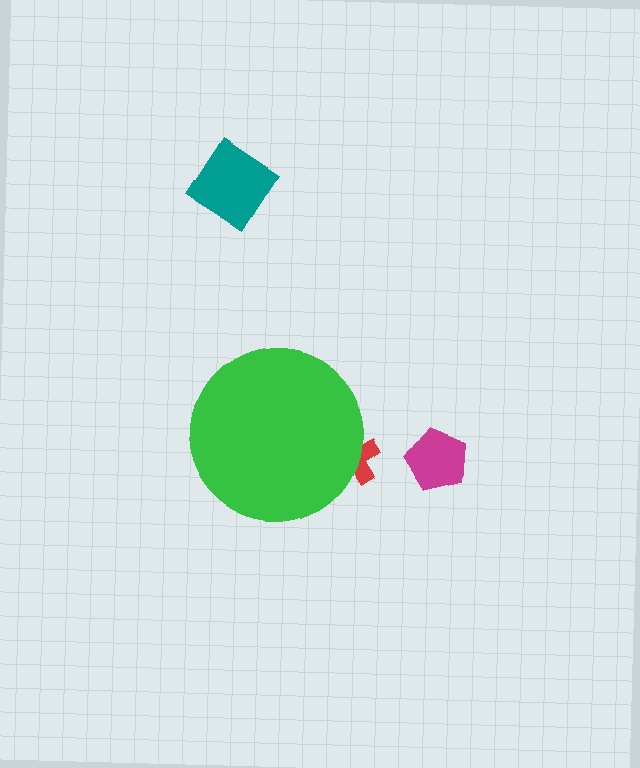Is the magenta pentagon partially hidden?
No, the magenta pentagon is fully visible.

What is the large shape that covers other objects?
A green circle.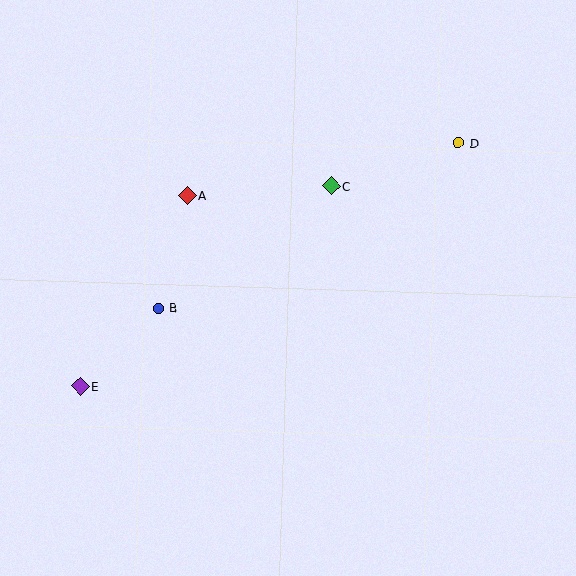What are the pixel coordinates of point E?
Point E is at (80, 386).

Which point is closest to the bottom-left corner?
Point E is closest to the bottom-left corner.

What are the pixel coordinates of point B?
Point B is at (159, 308).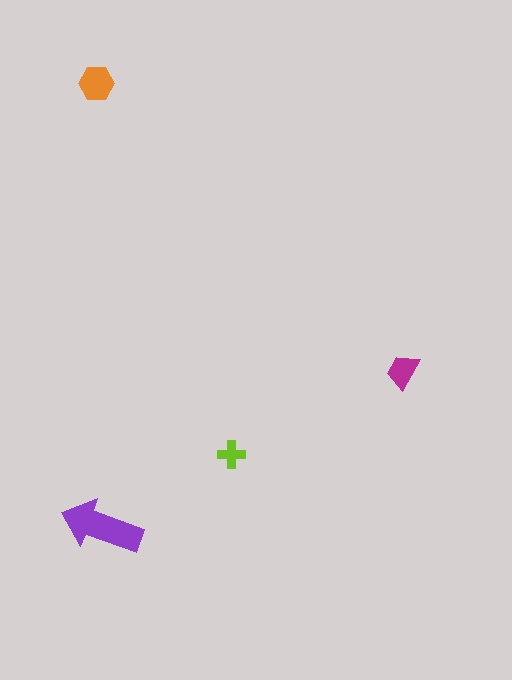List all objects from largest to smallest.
The purple arrow, the orange hexagon, the magenta trapezoid, the lime cross.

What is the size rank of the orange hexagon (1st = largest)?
2nd.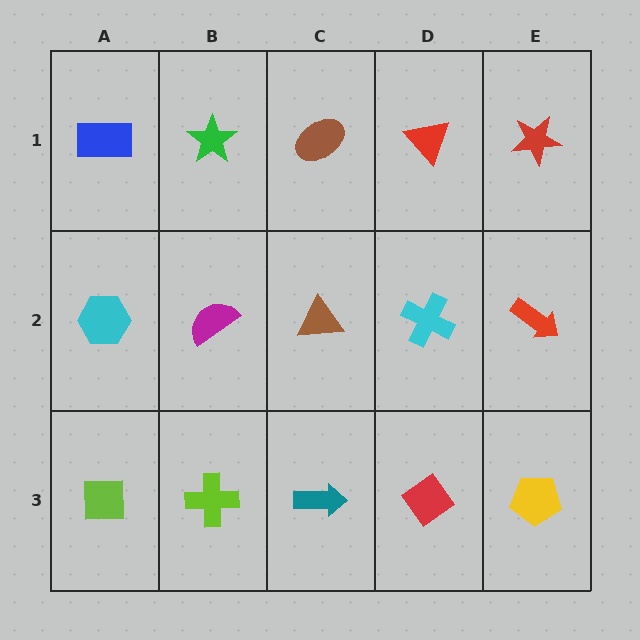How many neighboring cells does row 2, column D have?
4.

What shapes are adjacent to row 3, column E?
A red arrow (row 2, column E), a red diamond (row 3, column D).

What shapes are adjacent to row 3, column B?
A magenta semicircle (row 2, column B), a lime square (row 3, column A), a teal arrow (row 3, column C).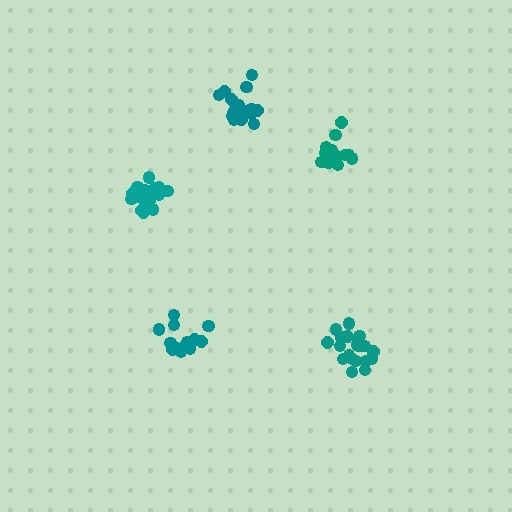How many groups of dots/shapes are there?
There are 5 groups.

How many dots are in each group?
Group 1: 15 dots, Group 2: 18 dots, Group 3: 21 dots, Group 4: 17 dots, Group 5: 20 dots (91 total).